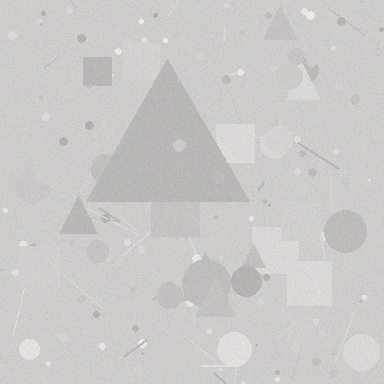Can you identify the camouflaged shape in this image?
The camouflaged shape is a triangle.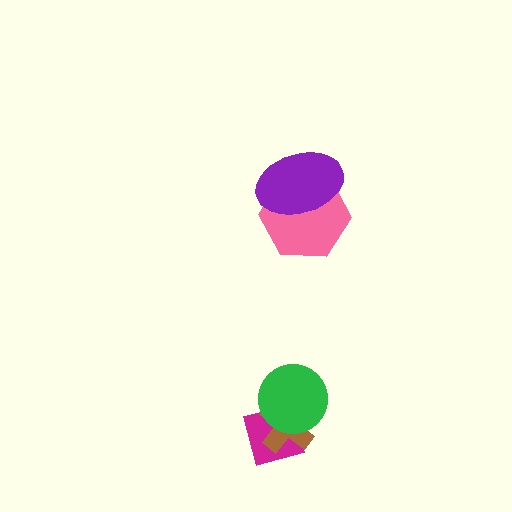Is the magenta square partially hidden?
Yes, it is partially covered by another shape.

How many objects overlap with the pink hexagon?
1 object overlaps with the pink hexagon.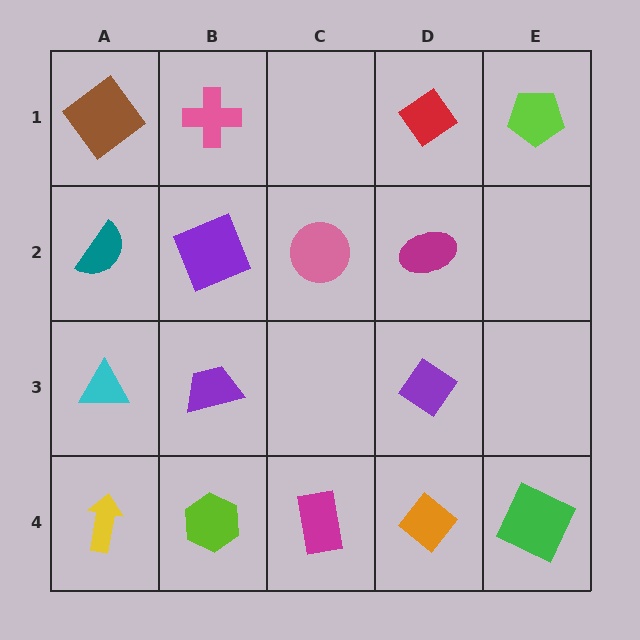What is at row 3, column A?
A cyan triangle.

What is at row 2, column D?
A magenta ellipse.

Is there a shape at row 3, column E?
No, that cell is empty.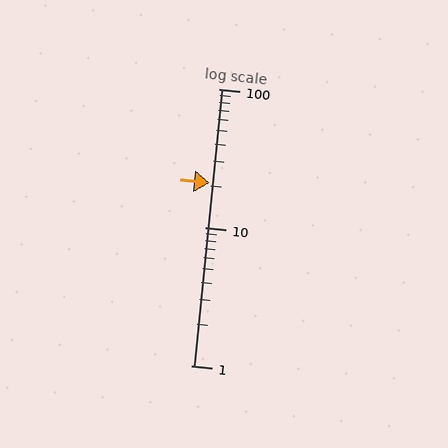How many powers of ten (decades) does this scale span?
The scale spans 2 decades, from 1 to 100.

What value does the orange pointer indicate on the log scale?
The pointer indicates approximately 21.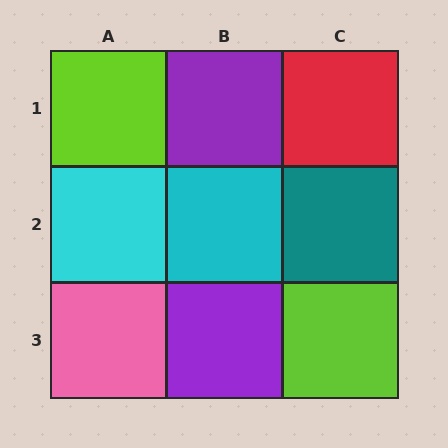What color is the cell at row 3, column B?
Purple.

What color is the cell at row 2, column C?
Teal.